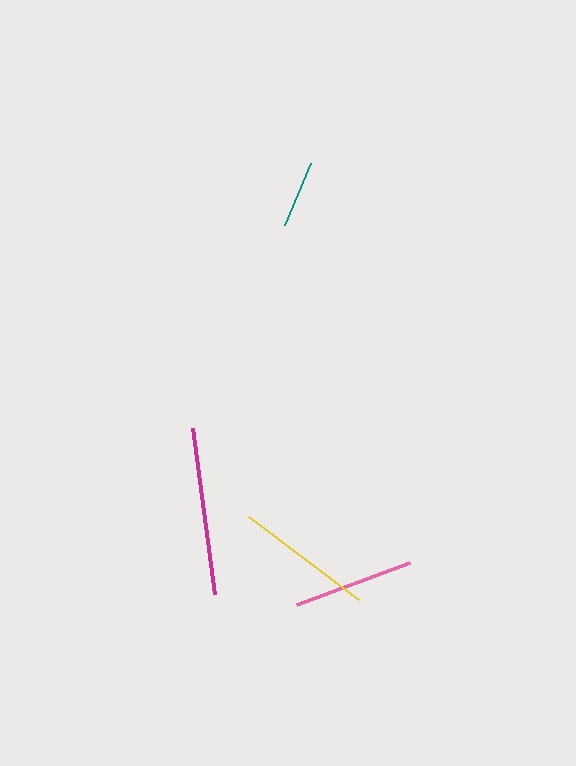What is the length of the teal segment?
The teal segment is approximately 67 pixels long.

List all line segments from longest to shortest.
From longest to shortest: magenta, yellow, pink, teal.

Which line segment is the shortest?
The teal line is the shortest at approximately 67 pixels.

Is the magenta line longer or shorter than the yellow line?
The magenta line is longer than the yellow line.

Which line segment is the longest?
The magenta line is the longest at approximately 168 pixels.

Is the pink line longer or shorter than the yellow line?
The yellow line is longer than the pink line.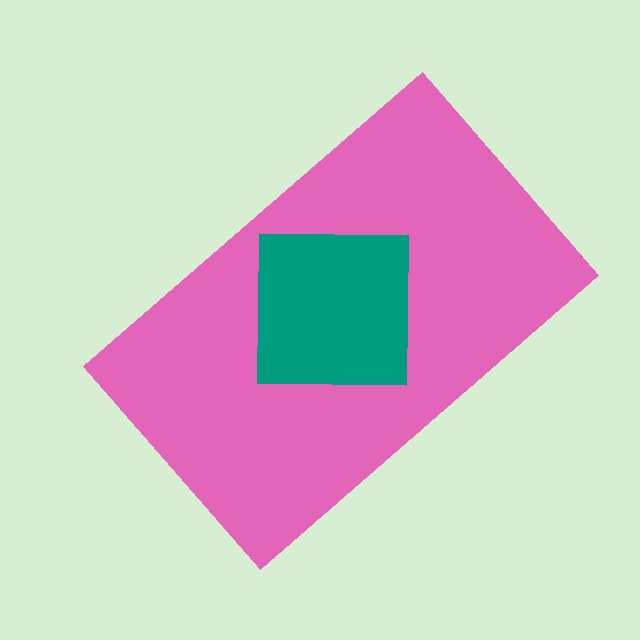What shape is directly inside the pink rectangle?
The teal square.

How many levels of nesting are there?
2.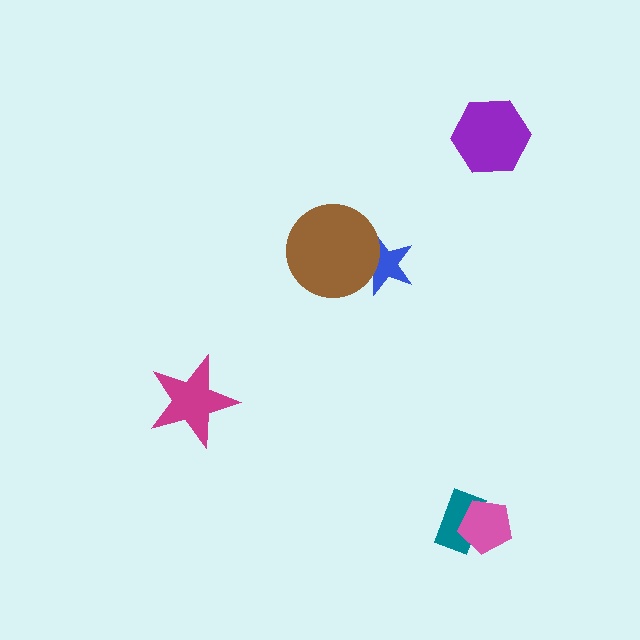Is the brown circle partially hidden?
No, no other shape covers it.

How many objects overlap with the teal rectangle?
1 object overlaps with the teal rectangle.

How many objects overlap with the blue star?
1 object overlaps with the blue star.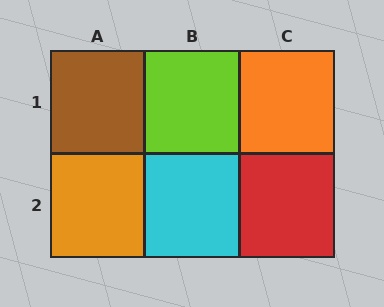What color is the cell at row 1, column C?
Orange.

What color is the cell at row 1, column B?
Lime.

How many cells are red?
1 cell is red.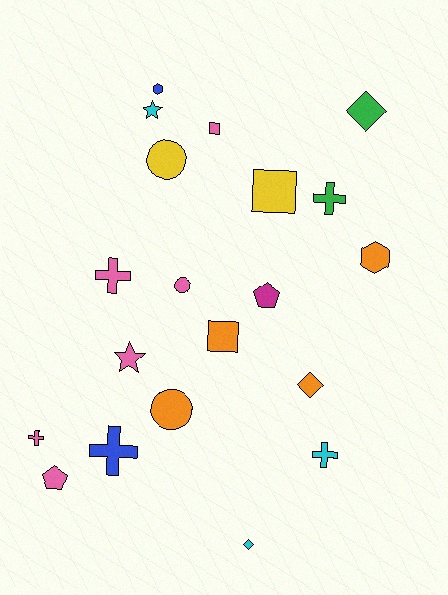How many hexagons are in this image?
There are 2 hexagons.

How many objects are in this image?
There are 20 objects.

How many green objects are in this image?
There are 2 green objects.